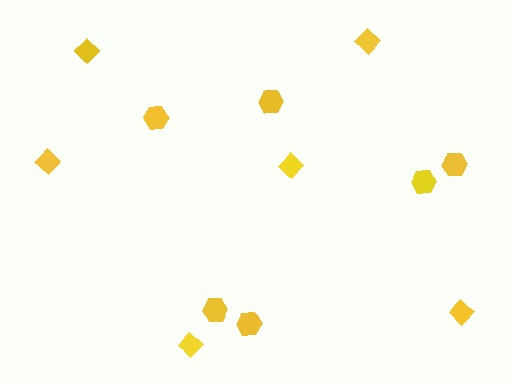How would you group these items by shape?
There are 2 groups: one group of hexagons (6) and one group of diamonds (6).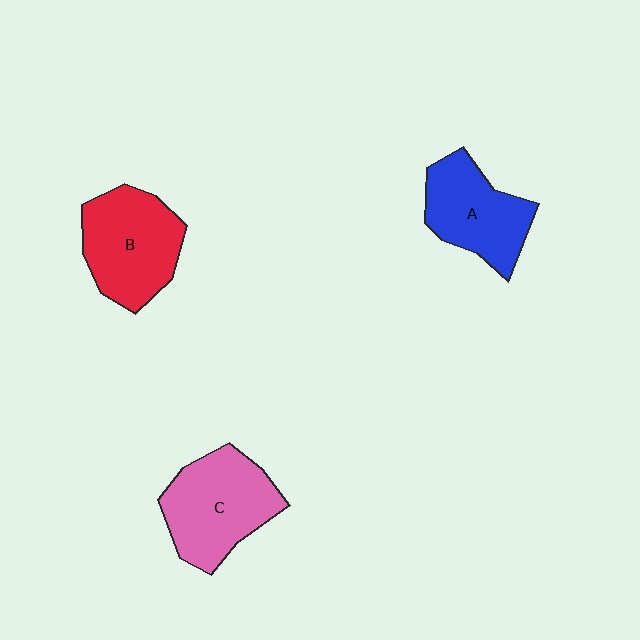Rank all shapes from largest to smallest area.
From largest to smallest: C (pink), B (red), A (blue).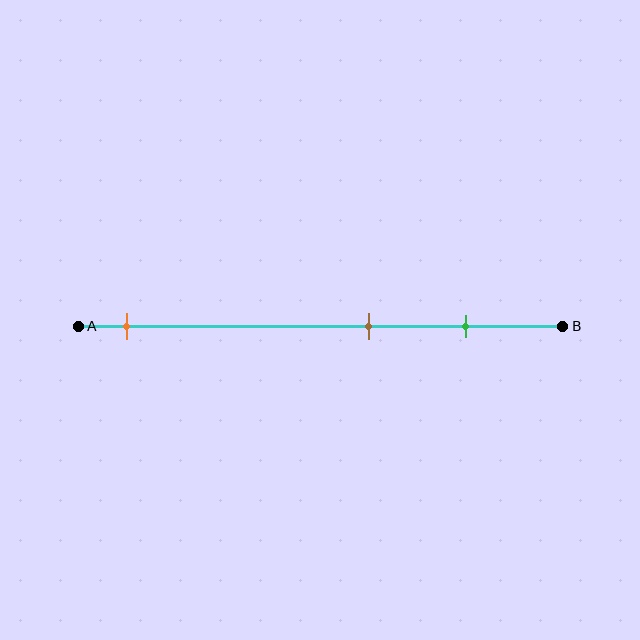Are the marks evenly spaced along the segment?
No, the marks are not evenly spaced.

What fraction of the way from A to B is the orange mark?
The orange mark is approximately 10% (0.1) of the way from A to B.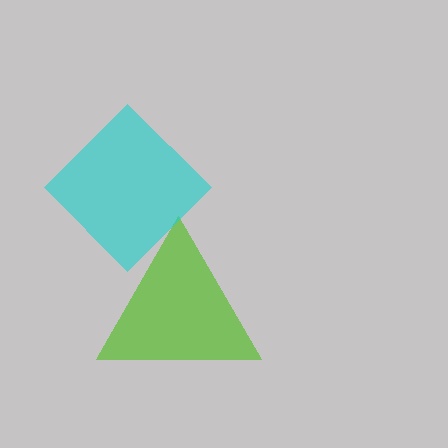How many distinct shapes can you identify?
There are 2 distinct shapes: a lime triangle, a cyan diamond.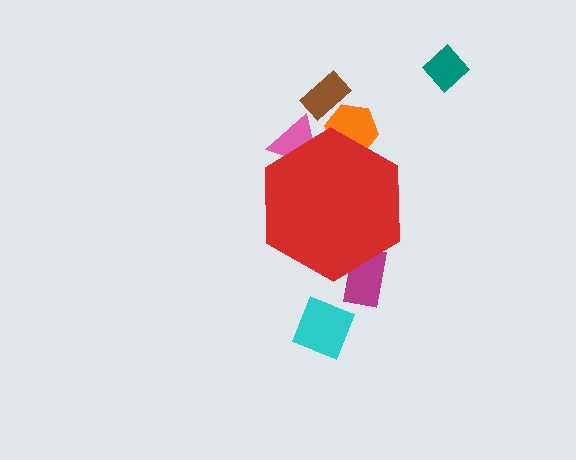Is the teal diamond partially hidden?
No, the teal diamond is fully visible.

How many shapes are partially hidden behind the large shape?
3 shapes are partially hidden.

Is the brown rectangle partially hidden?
No, the brown rectangle is fully visible.